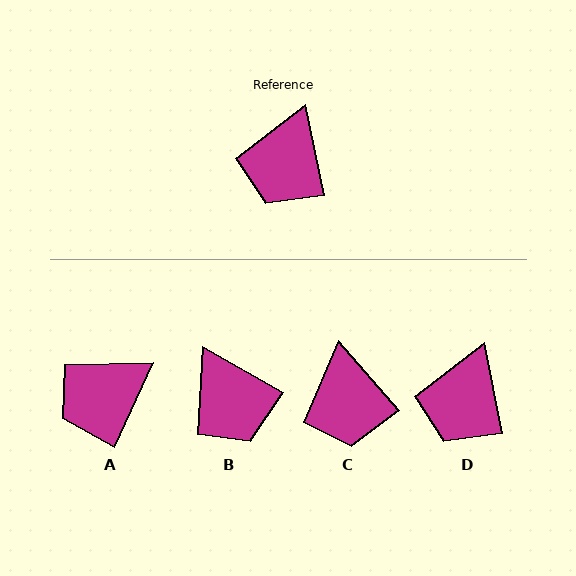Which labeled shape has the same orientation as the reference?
D.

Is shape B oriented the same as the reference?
No, it is off by about 49 degrees.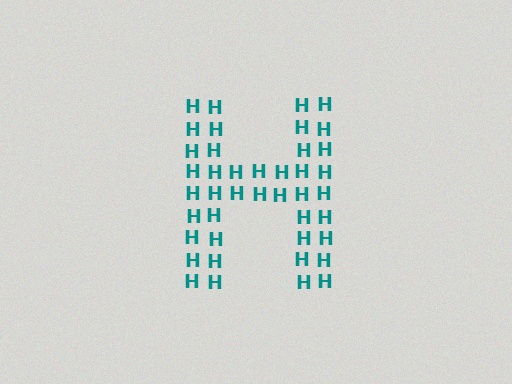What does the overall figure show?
The overall figure shows the letter H.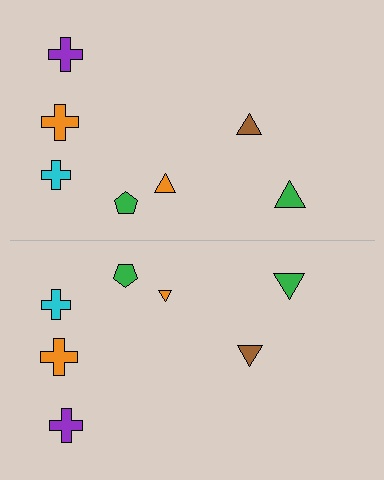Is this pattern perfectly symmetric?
No, the pattern is not perfectly symmetric. The orange triangle on the bottom side has a different size than its mirror counterpart.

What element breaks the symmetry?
The orange triangle on the bottom side has a different size than its mirror counterpart.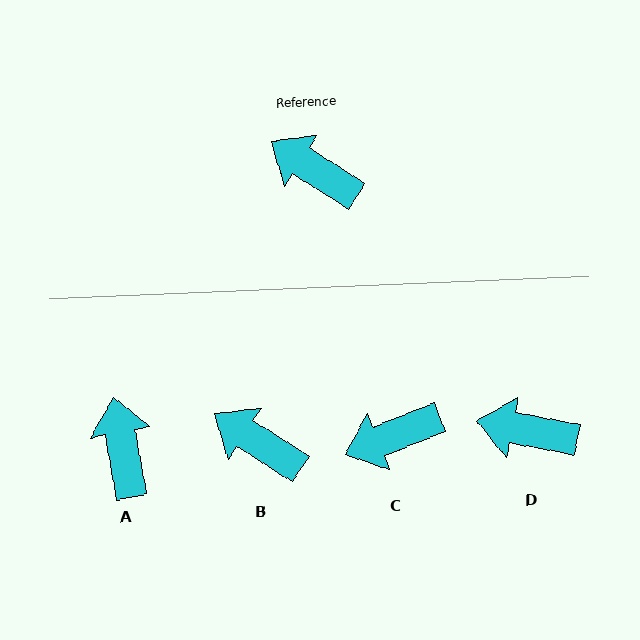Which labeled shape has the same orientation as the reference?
B.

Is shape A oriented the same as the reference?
No, it is off by about 47 degrees.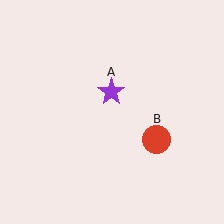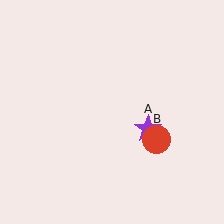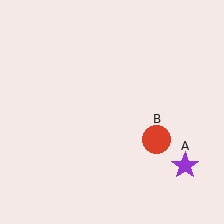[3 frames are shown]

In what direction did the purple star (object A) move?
The purple star (object A) moved down and to the right.